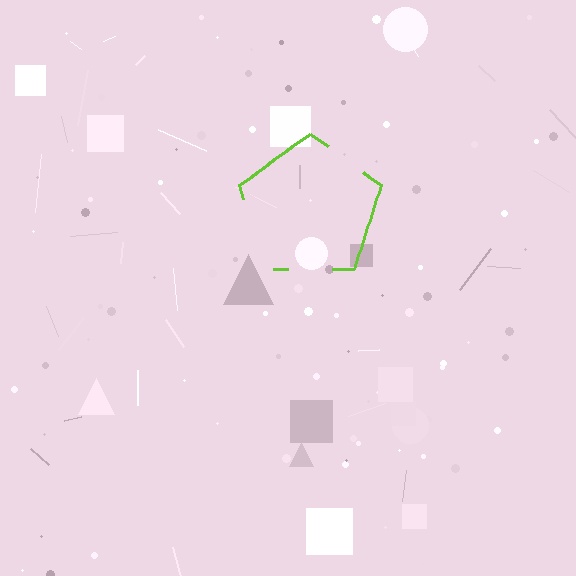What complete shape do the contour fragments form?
The contour fragments form a pentagon.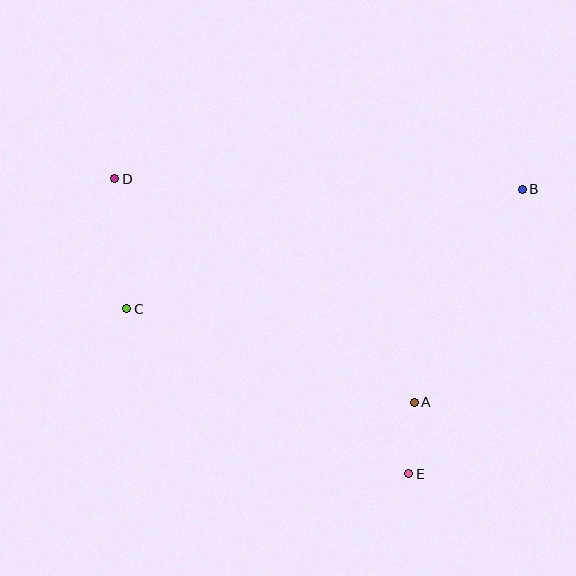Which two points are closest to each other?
Points A and E are closest to each other.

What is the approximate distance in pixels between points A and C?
The distance between A and C is approximately 303 pixels.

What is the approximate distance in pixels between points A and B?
The distance between A and B is approximately 239 pixels.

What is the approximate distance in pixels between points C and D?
The distance between C and D is approximately 131 pixels.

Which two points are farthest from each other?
Points D and E are farthest from each other.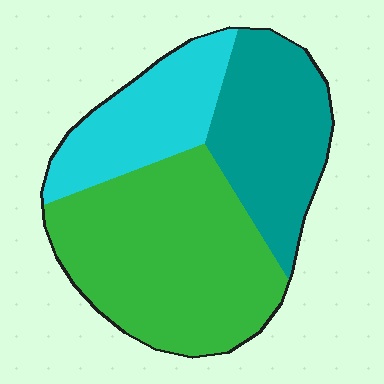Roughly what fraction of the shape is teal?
Teal takes up about one quarter (1/4) of the shape.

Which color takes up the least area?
Cyan, at roughly 20%.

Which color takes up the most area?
Green, at roughly 50%.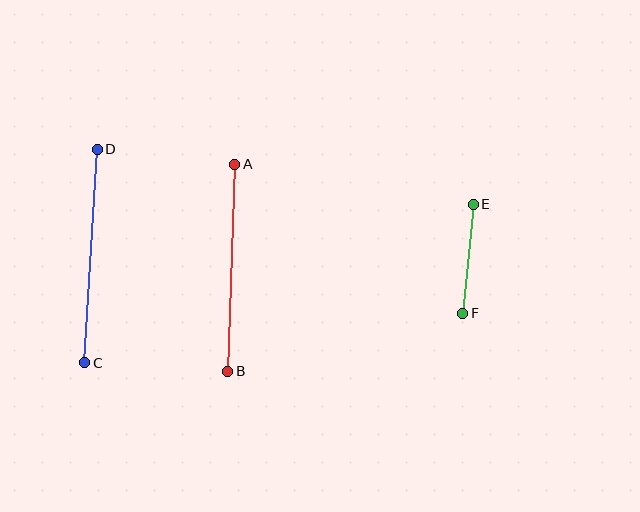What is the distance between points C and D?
The distance is approximately 214 pixels.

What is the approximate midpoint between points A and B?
The midpoint is at approximately (231, 268) pixels.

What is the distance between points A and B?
The distance is approximately 207 pixels.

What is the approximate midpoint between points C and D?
The midpoint is at approximately (91, 256) pixels.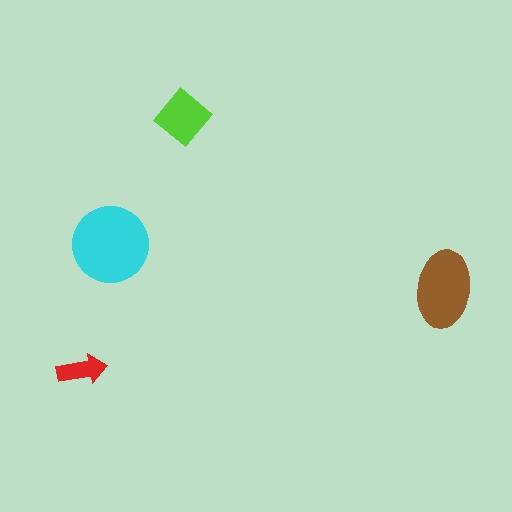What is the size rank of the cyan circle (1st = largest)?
1st.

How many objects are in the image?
There are 4 objects in the image.